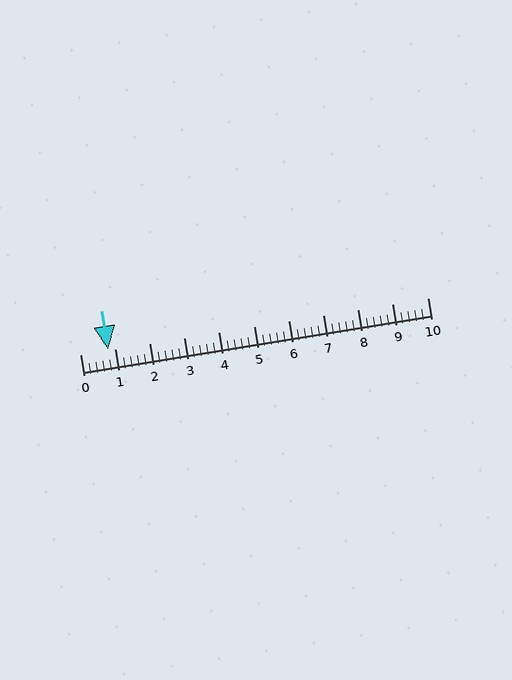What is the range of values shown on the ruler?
The ruler shows values from 0 to 10.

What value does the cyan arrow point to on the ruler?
The cyan arrow points to approximately 0.8.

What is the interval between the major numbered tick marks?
The major tick marks are spaced 1 units apart.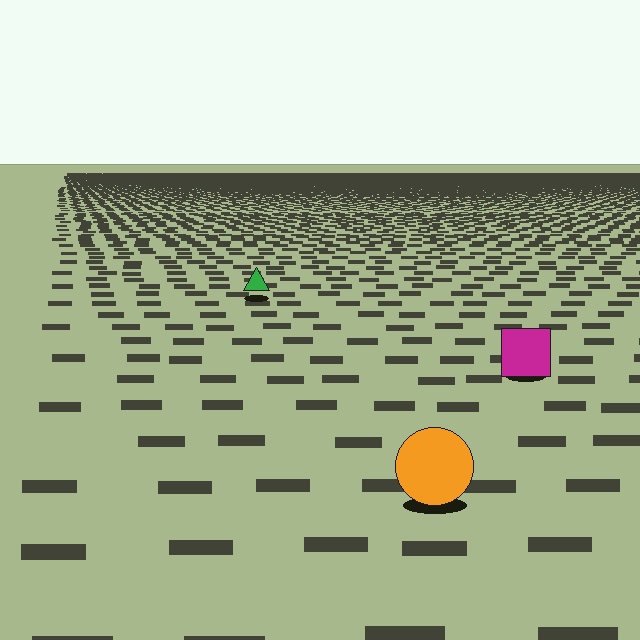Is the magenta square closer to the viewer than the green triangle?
Yes. The magenta square is closer — you can tell from the texture gradient: the ground texture is coarser near it.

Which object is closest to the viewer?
The orange circle is closest. The texture marks near it are larger and more spread out.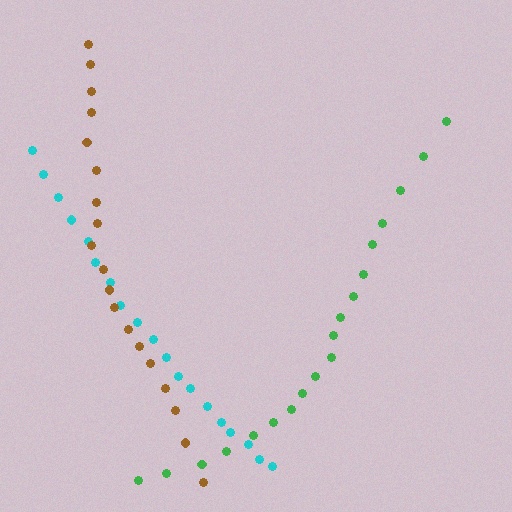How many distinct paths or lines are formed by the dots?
There are 3 distinct paths.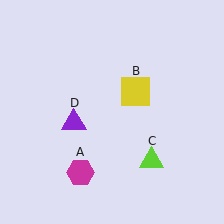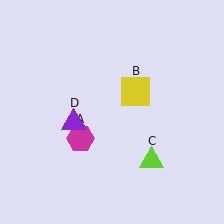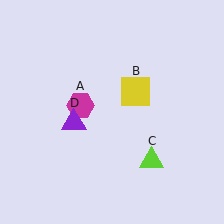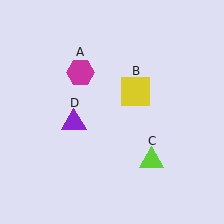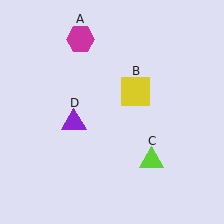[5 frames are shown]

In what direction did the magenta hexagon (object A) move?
The magenta hexagon (object A) moved up.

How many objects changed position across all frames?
1 object changed position: magenta hexagon (object A).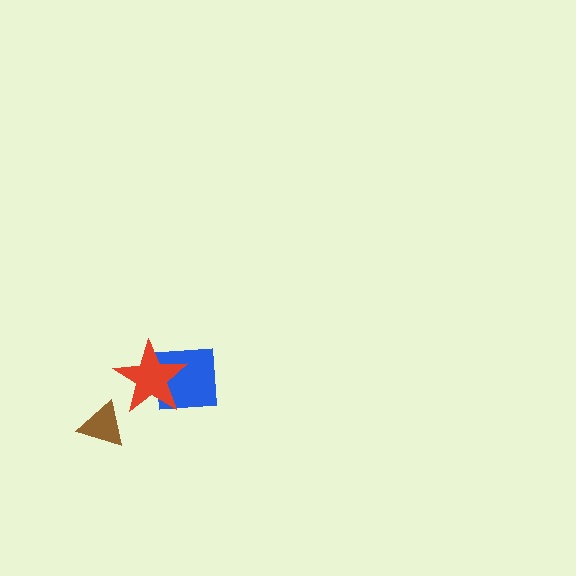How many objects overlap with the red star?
1 object overlaps with the red star.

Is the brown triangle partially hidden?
No, no other shape covers it.